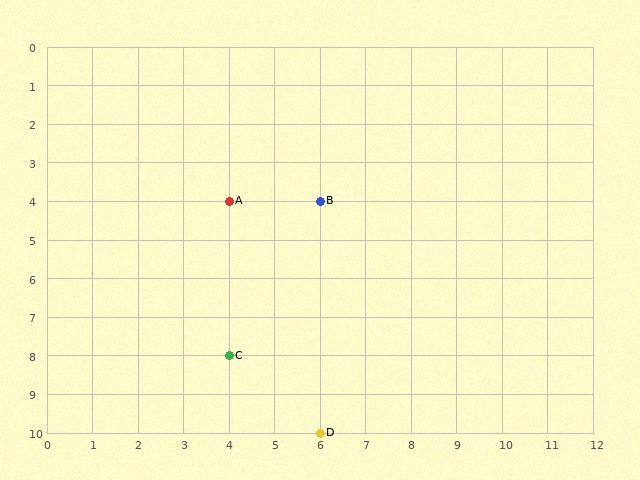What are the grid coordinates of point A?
Point A is at grid coordinates (4, 4).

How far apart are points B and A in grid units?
Points B and A are 2 columns apart.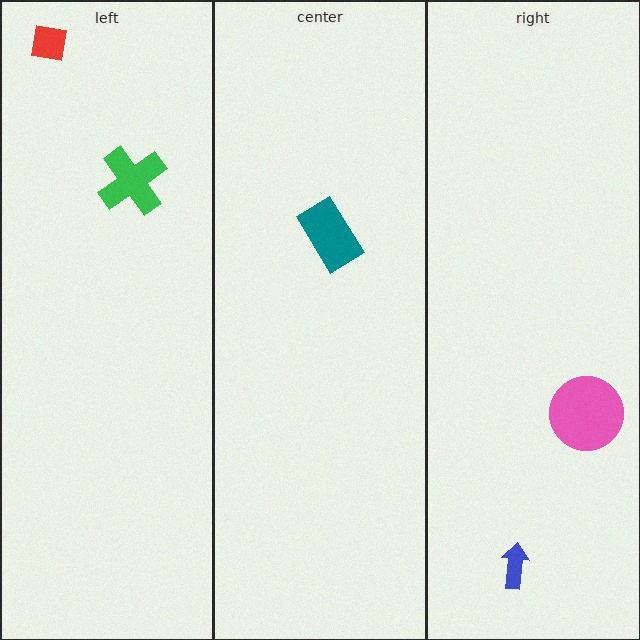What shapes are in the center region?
The teal rectangle.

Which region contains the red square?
The left region.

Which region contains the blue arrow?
The right region.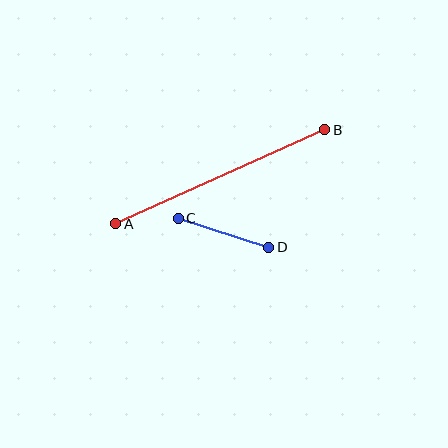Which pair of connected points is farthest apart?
Points A and B are farthest apart.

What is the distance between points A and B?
The distance is approximately 229 pixels.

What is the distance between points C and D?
The distance is approximately 95 pixels.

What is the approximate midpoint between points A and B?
The midpoint is at approximately (220, 177) pixels.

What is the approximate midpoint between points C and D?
The midpoint is at approximately (224, 233) pixels.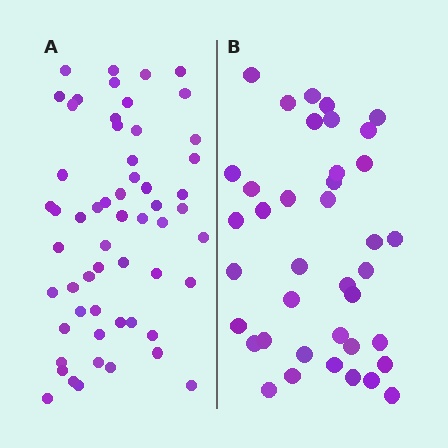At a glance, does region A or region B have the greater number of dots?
Region A (the left region) has more dots.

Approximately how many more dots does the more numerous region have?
Region A has approximately 20 more dots than region B.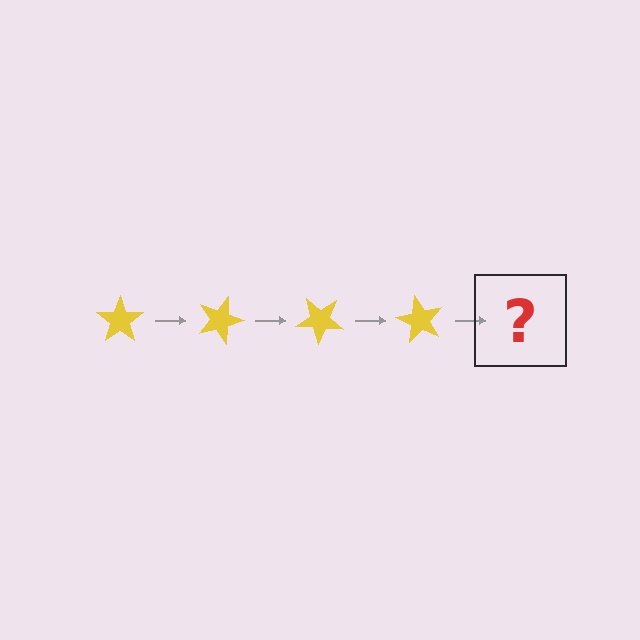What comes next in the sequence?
The next element should be a yellow star rotated 80 degrees.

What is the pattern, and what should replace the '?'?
The pattern is that the star rotates 20 degrees each step. The '?' should be a yellow star rotated 80 degrees.